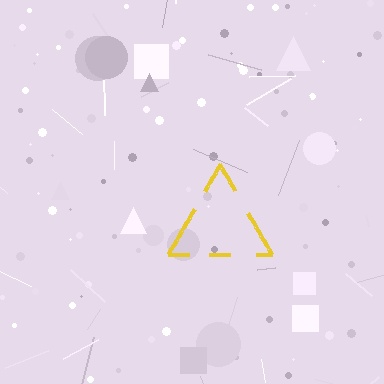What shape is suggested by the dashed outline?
The dashed outline suggests a triangle.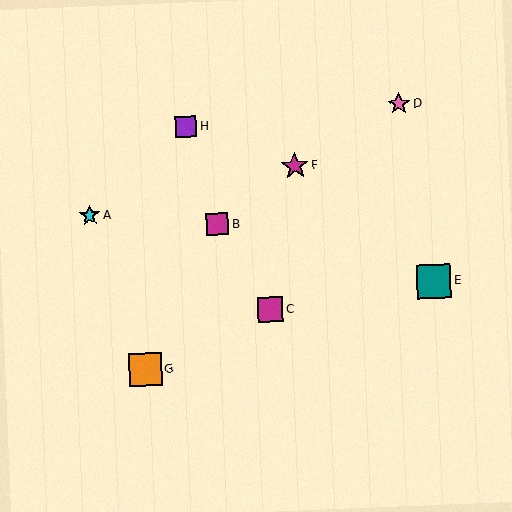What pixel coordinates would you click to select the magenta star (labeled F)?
Click at (295, 166) to select the magenta star F.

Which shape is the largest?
The teal square (labeled E) is the largest.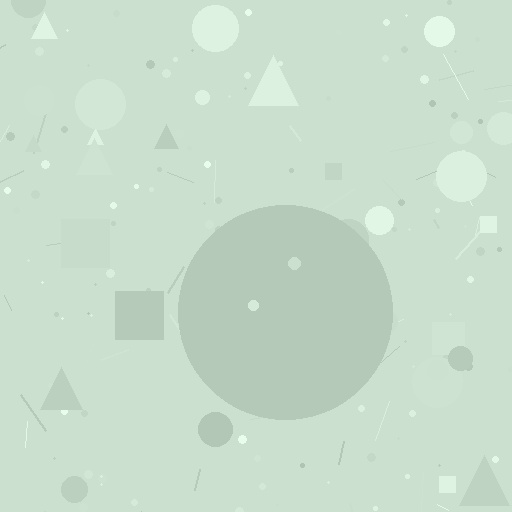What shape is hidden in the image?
A circle is hidden in the image.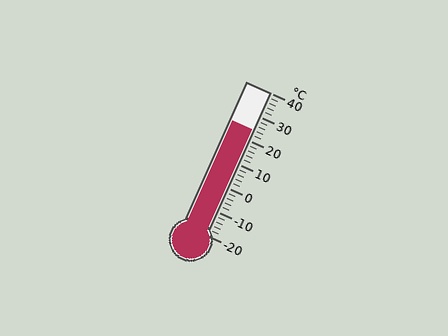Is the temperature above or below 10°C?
The temperature is above 10°C.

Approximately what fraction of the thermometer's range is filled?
The thermometer is filled to approximately 75% of its range.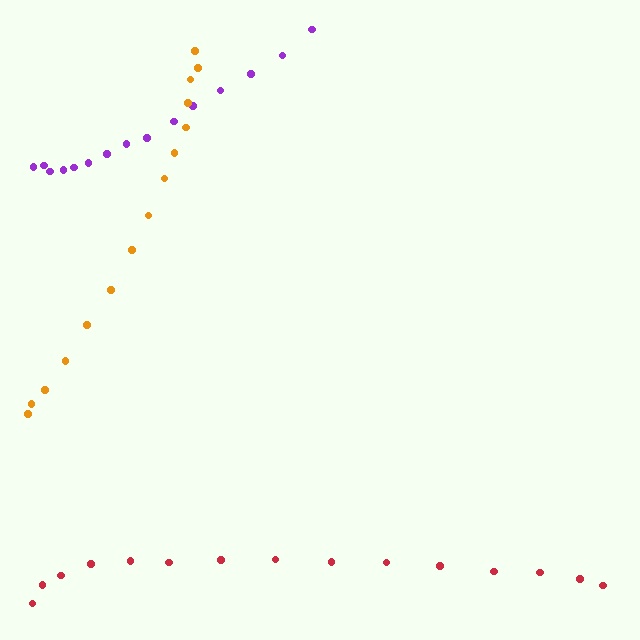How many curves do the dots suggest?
There are 3 distinct paths.